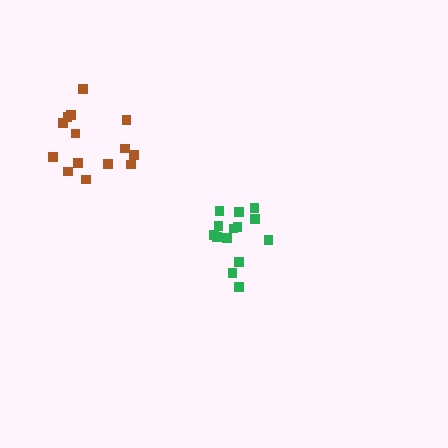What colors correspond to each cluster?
The clusters are colored: green, brown.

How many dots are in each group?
Group 1: 14 dots, Group 2: 14 dots (28 total).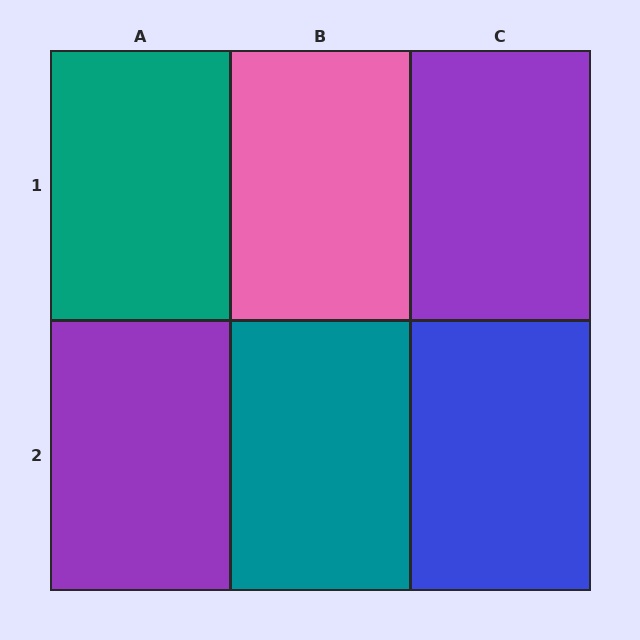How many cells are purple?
2 cells are purple.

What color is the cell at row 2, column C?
Blue.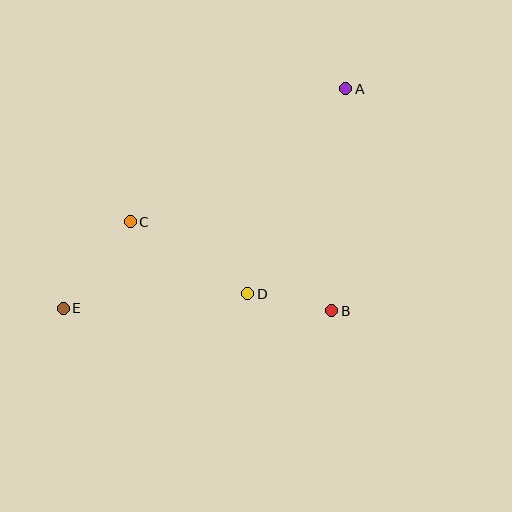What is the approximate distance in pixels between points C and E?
The distance between C and E is approximately 110 pixels.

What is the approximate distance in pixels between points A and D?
The distance between A and D is approximately 227 pixels.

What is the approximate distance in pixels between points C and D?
The distance between C and D is approximately 138 pixels.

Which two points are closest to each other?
Points B and D are closest to each other.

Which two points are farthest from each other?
Points A and E are farthest from each other.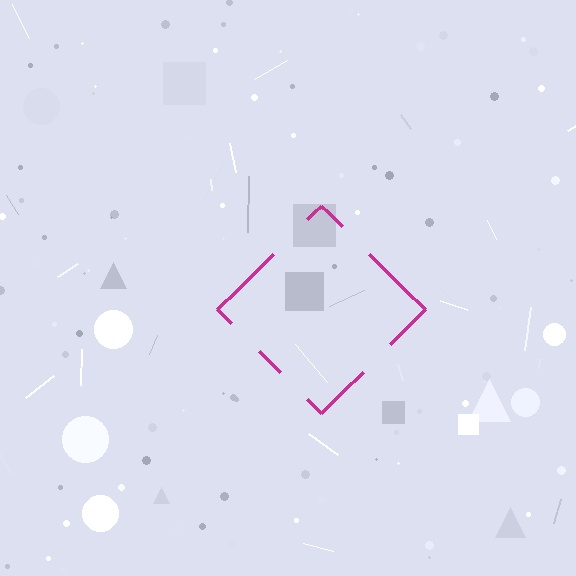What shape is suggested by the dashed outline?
The dashed outline suggests a diamond.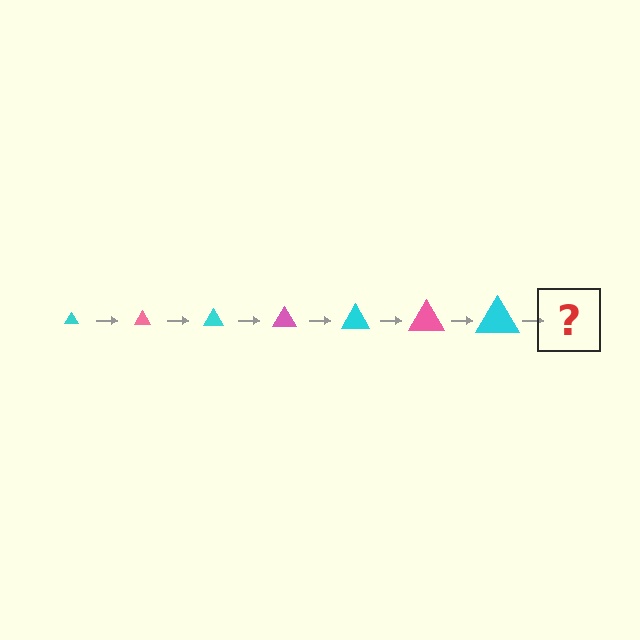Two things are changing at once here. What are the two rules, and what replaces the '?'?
The two rules are that the triangle grows larger each step and the color cycles through cyan and pink. The '?' should be a pink triangle, larger than the previous one.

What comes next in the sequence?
The next element should be a pink triangle, larger than the previous one.